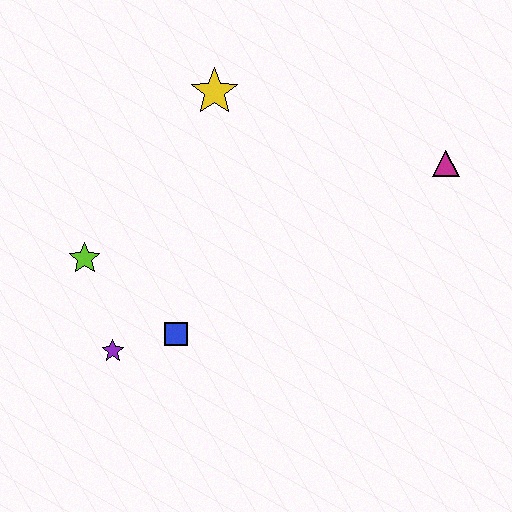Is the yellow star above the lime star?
Yes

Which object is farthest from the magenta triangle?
The purple star is farthest from the magenta triangle.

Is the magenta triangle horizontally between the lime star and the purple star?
No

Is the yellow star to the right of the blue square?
Yes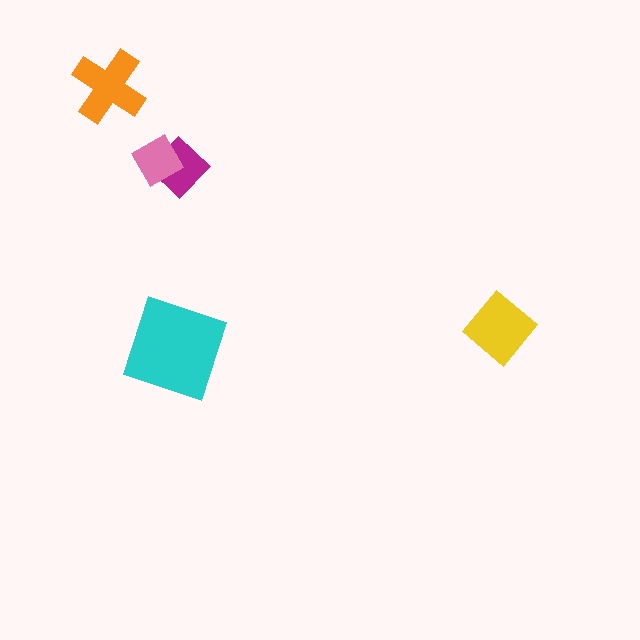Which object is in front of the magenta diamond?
The pink diamond is in front of the magenta diamond.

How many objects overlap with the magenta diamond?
1 object overlaps with the magenta diamond.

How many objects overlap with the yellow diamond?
0 objects overlap with the yellow diamond.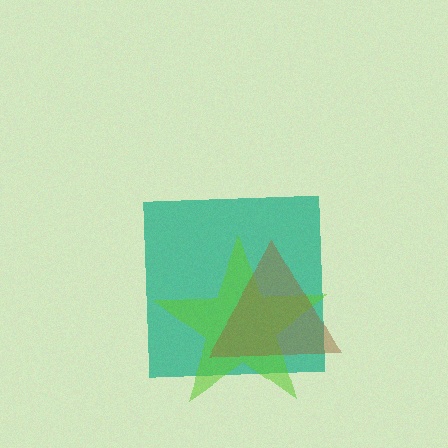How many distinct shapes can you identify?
There are 3 distinct shapes: a teal square, a lime star, a brown triangle.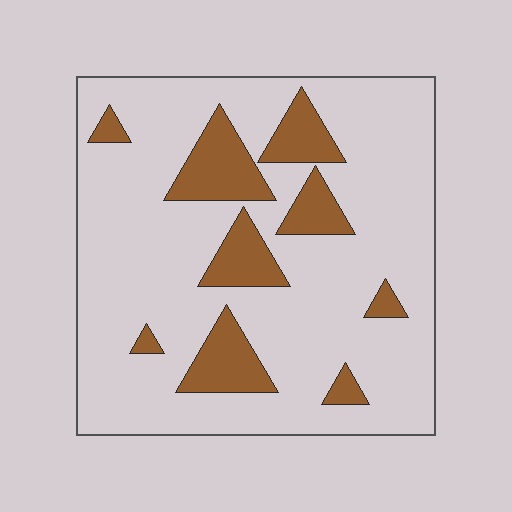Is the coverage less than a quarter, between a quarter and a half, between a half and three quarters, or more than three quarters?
Less than a quarter.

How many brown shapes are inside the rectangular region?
9.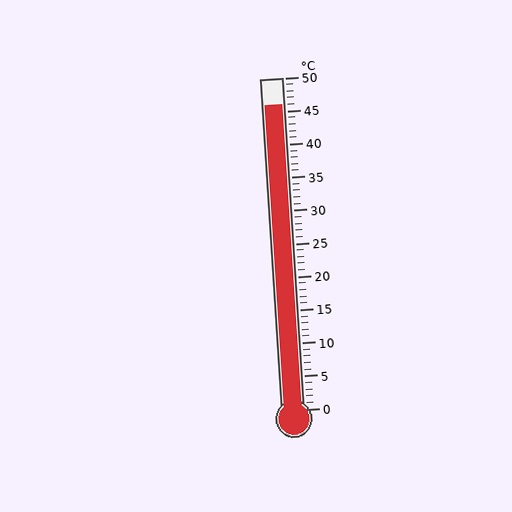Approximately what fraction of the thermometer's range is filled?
The thermometer is filled to approximately 90% of its range.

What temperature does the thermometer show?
The thermometer shows approximately 46°C.